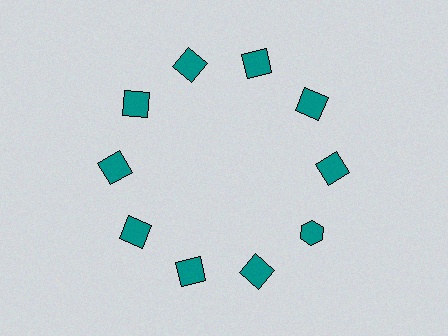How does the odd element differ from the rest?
It has a different shape: hexagon instead of square.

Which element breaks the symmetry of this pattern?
The teal hexagon at roughly the 4 o'clock position breaks the symmetry. All other shapes are teal squares.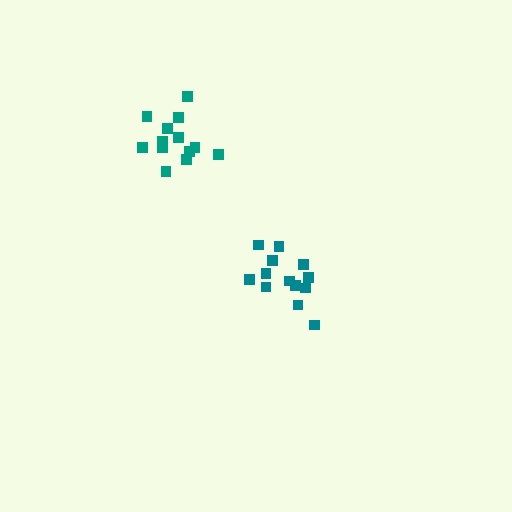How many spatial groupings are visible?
There are 2 spatial groupings.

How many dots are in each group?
Group 1: 13 dots, Group 2: 13 dots (26 total).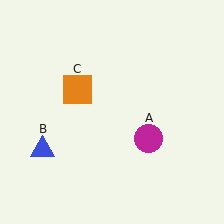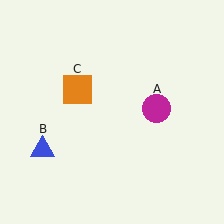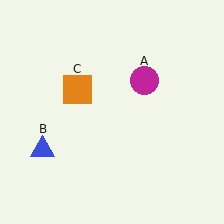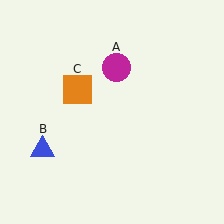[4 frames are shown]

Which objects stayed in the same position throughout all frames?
Blue triangle (object B) and orange square (object C) remained stationary.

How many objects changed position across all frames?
1 object changed position: magenta circle (object A).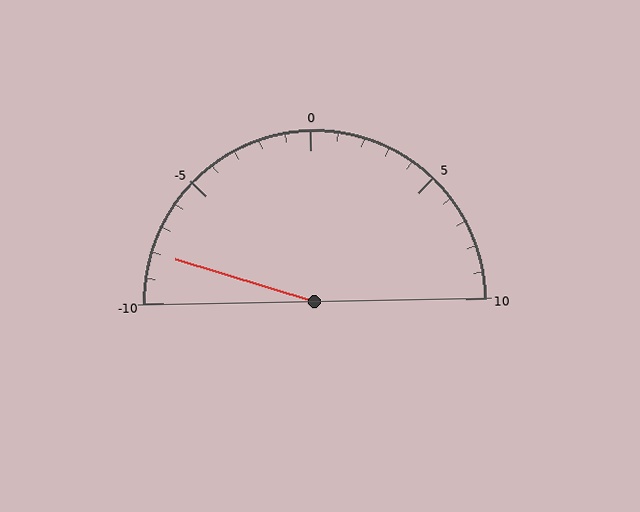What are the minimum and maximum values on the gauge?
The gauge ranges from -10 to 10.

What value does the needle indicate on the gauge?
The needle indicates approximately -8.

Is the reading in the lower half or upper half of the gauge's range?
The reading is in the lower half of the range (-10 to 10).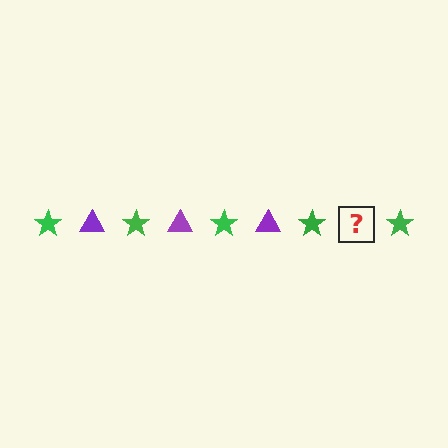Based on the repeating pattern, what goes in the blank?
The blank should be a purple triangle.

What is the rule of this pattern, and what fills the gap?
The rule is that the pattern alternates between green star and purple triangle. The gap should be filled with a purple triangle.